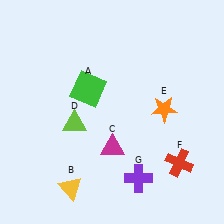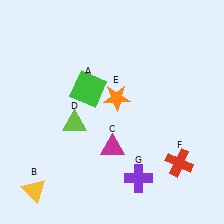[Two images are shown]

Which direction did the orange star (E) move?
The orange star (E) moved left.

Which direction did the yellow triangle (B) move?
The yellow triangle (B) moved left.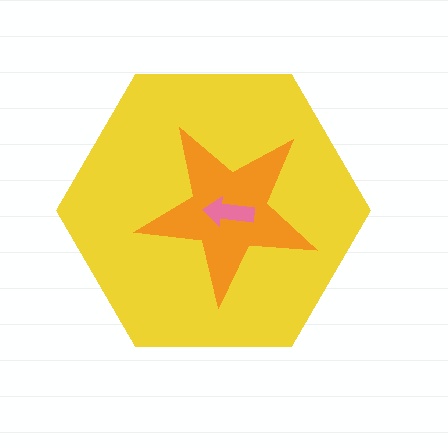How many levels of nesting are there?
3.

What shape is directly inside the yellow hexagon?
The orange star.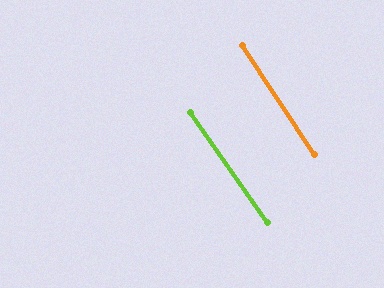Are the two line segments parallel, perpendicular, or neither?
Parallel — their directions differ by only 1.7°.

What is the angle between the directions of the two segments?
Approximately 2 degrees.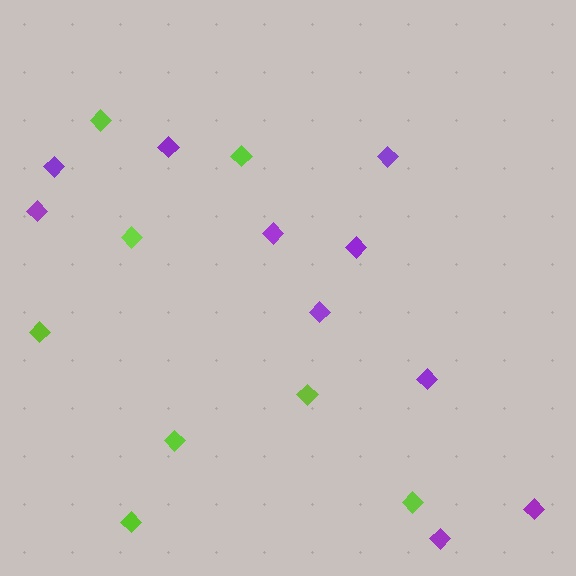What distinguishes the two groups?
There are 2 groups: one group of purple diamonds (10) and one group of lime diamonds (8).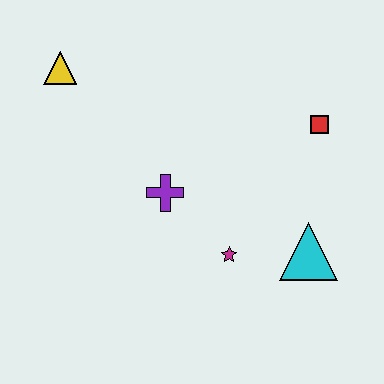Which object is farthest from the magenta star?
The yellow triangle is farthest from the magenta star.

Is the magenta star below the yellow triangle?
Yes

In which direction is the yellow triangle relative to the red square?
The yellow triangle is to the left of the red square.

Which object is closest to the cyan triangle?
The magenta star is closest to the cyan triangle.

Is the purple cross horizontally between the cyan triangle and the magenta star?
No